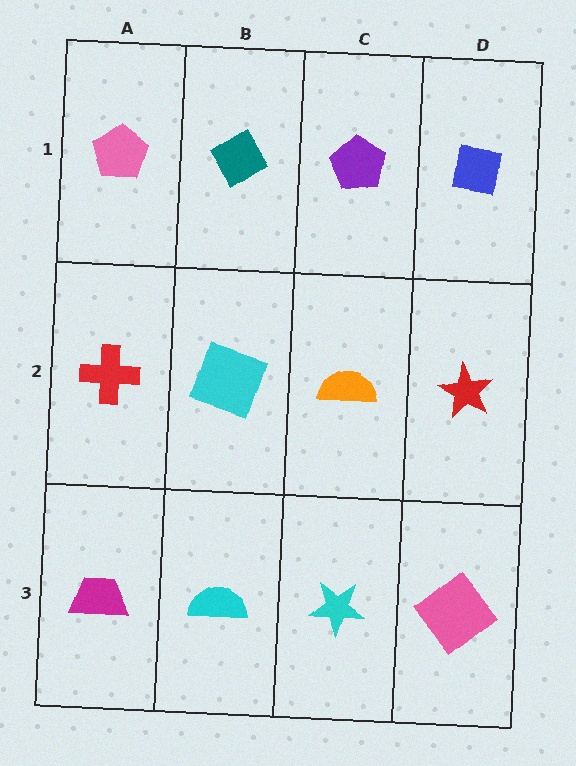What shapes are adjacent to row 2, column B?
A teal diamond (row 1, column B), a cyan semicircle (row 3, column B), a red cross (row 2, column A), an orange semicircle (row 2, column C).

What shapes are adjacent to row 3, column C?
An orange semicircle (row 2, column C), a cyan semicircle (row 3, column B), a pink diamond (row 3, column D).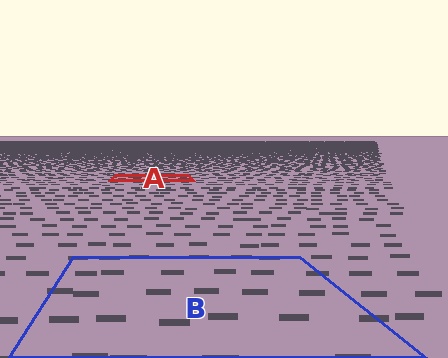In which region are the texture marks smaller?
The texture marks are smaller in region A, because it is farther away.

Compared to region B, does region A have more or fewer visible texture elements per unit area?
Region A has more texture elements per unit area — they are packed more densely because it is farther away.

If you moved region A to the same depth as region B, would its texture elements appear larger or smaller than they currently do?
They would appear larger. At a closer depth, the same texture elements are projected at a bigger on-screen size.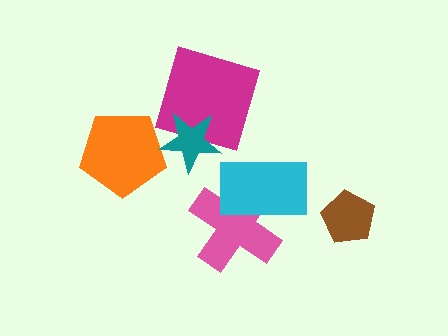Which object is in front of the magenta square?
The teal star is in front of the magenta square.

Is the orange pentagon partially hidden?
Yes, it is partially covered by another shape.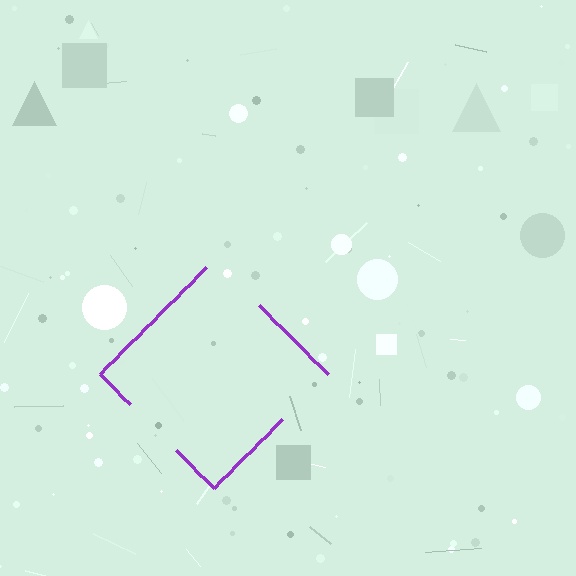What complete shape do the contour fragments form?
The contour fragments form a diamond.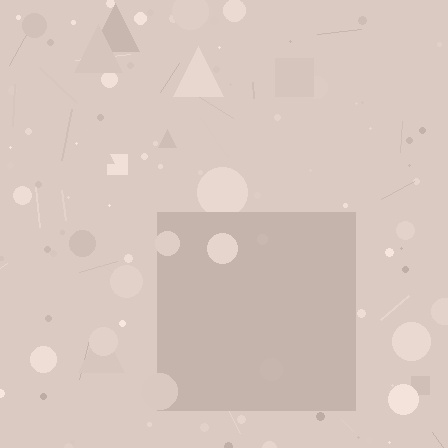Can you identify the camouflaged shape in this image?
The camouflaged shape is a square.